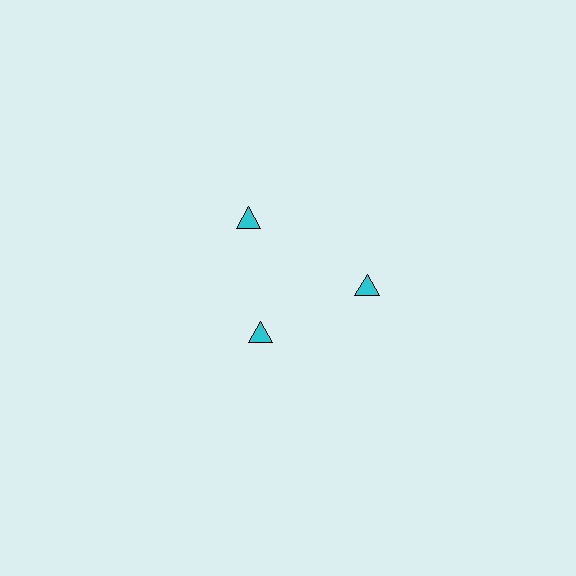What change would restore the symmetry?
The symmetry would be restored by moving it outward, back onto the ring so that all 3 triangles sit at equal angles and equal distance from the center.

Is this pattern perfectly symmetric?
No. The 3 cyan triangles are arranged in a ring, but one element near the 7 o'clock position is pulled inward toward the center, breaking the 3-fold rotational symmetry.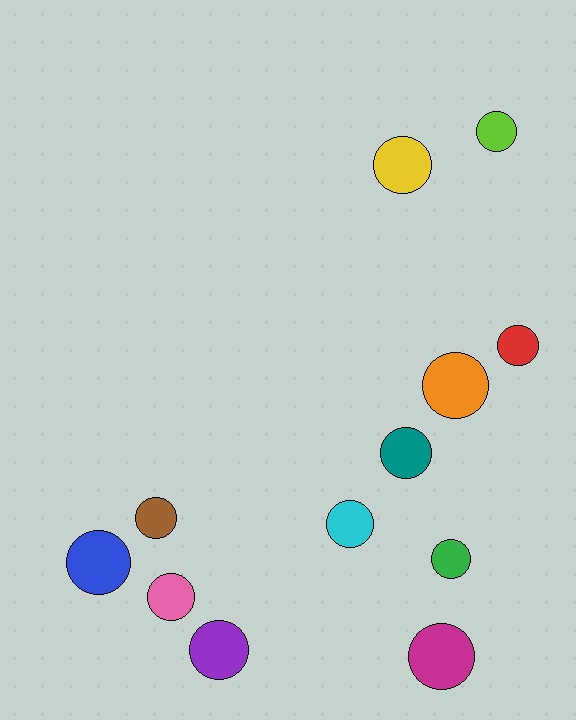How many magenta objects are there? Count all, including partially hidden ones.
There is 1 magenta object.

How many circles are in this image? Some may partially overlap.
There are 12 circles.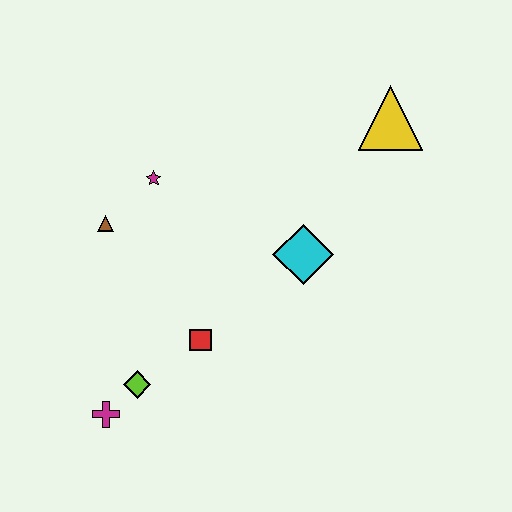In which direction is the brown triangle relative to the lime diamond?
The brown triangle is above the lime diamond.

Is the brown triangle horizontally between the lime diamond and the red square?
No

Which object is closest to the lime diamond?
The magenta cross is closest to the lime diamond.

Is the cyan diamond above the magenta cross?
Yes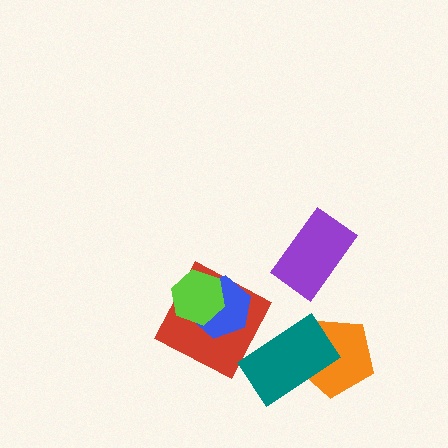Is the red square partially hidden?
Yes, it is partially covered by another shape.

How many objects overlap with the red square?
2 objects overlap with the red square.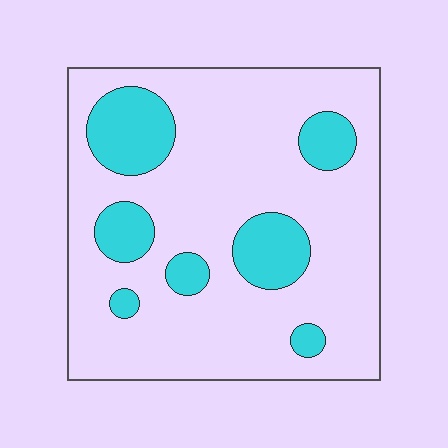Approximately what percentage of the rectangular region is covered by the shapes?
Approximately 20%.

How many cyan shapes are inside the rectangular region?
7.